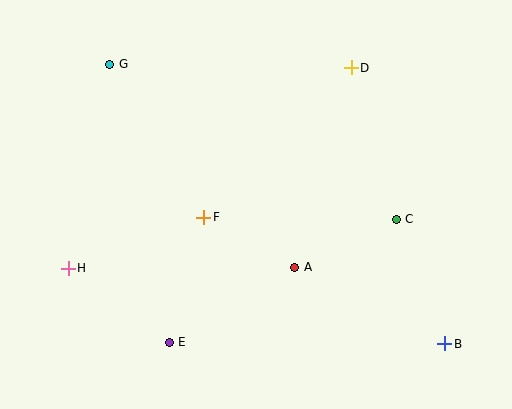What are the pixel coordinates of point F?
Point F is at (204, 217).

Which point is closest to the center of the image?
Point F at (204, 217) is closest to the center.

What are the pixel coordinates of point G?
Point G is at (110, 64).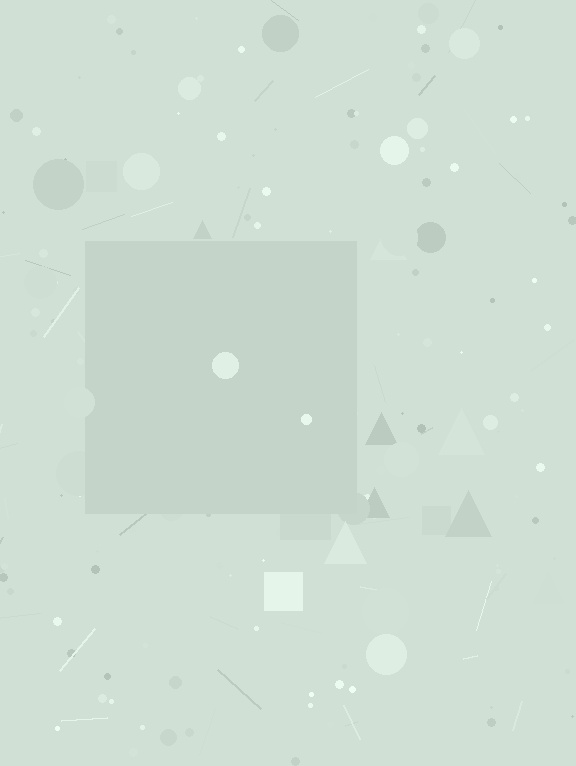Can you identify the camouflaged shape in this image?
The camouflaged shape is a square.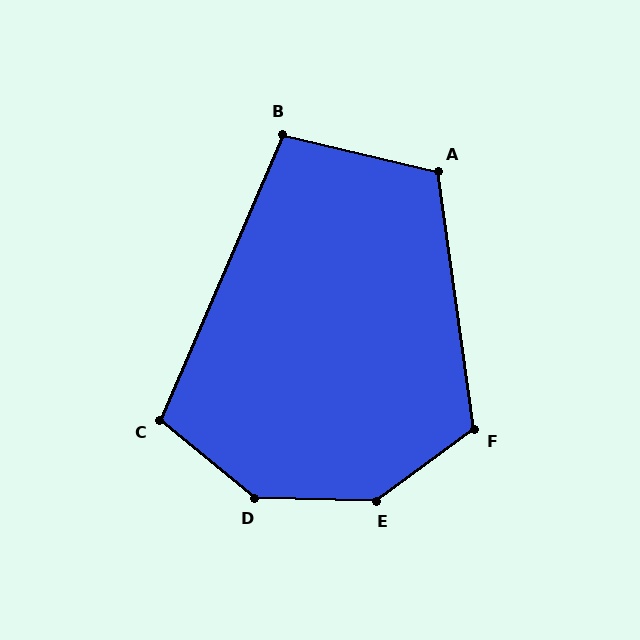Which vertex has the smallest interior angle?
B, at approximately 100 degrees.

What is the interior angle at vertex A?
Approximately 112 degrees (obtuse).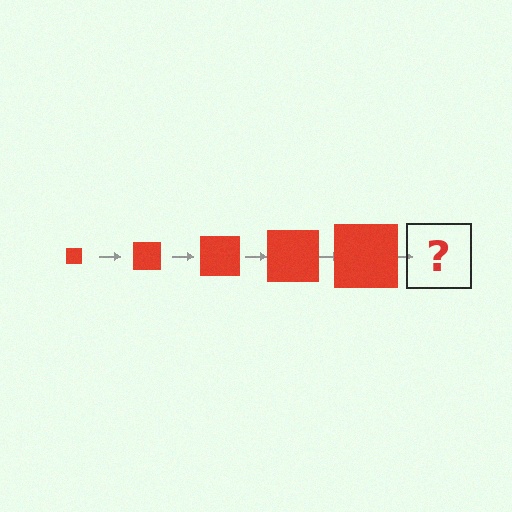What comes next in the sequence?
The next element should be a red square, larger than the previous one.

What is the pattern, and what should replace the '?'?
The pattern is that the square gets progressively larger each step. The '?' should be a red square, larger than the previous one.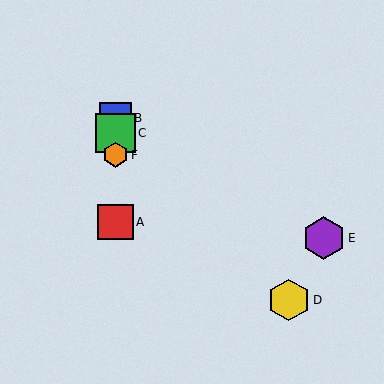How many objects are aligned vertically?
4 objects (A, B, C, F) are aligned vertically.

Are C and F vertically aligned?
Yes, both are at x≈116.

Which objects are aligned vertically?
Objects A, B, C, F are aligned vertically.